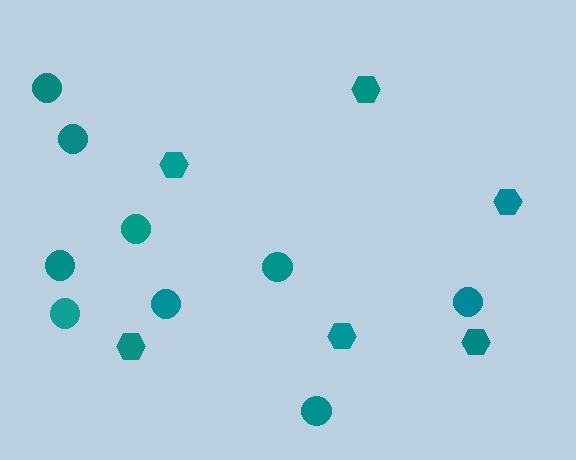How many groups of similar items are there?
There are 2 groups: one group of hexagons (6) and one group of circles (9).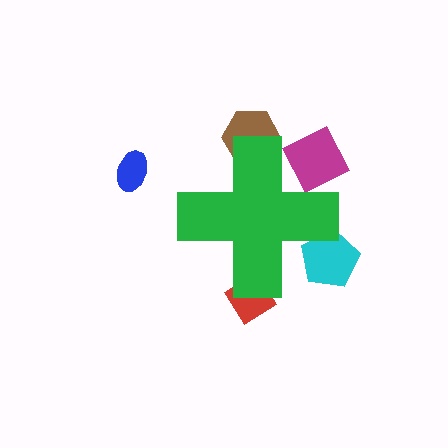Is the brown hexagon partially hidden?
Yes, the brown hexagon is partially hidden behind the green cross.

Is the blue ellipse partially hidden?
No, the blue ellipse is fully visible.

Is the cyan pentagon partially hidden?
Yes, the cyan pentagon is partially hidden behind the green cross.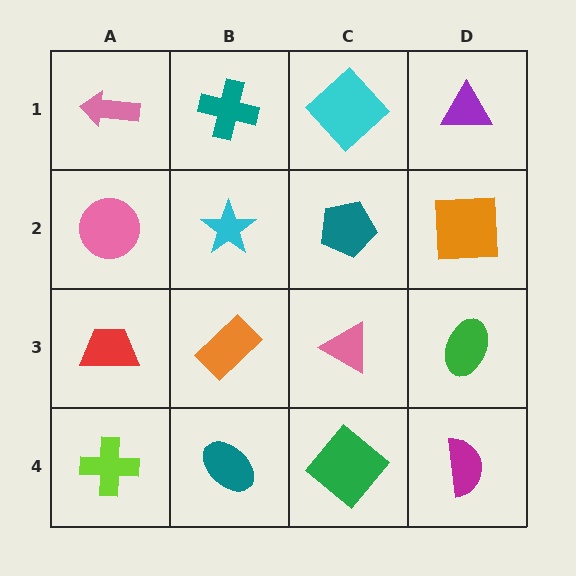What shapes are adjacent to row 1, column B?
A cyan star (row 2, column B), a pink arrow (row 1, column A), a cyan diamond (row 1, column C).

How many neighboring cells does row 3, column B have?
4.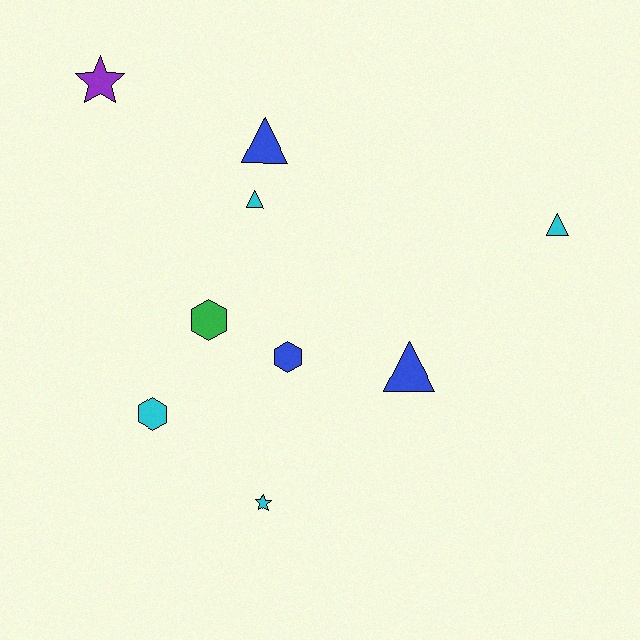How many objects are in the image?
There are 9 objects.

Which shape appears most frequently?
Triangle, with 4 objects.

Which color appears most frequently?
Cyan, with 4 objects.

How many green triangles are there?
There are no green triangles.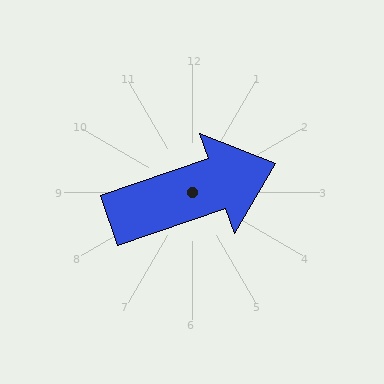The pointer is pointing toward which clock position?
Roughly 2 o'clock.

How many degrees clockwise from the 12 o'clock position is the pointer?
Approximately 71 degrees.